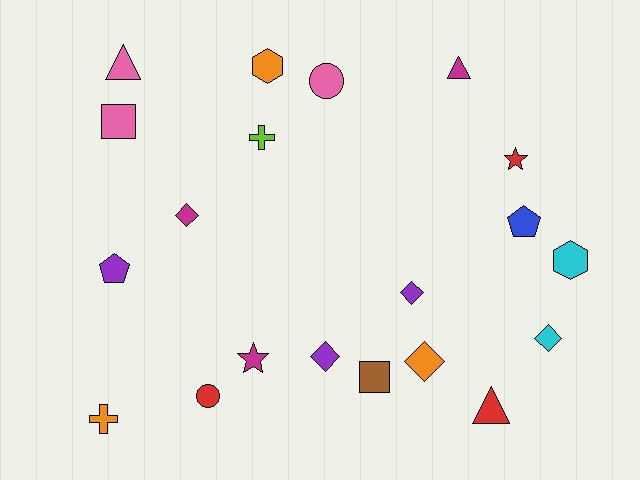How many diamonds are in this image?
There are 5 diamonds.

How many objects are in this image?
There are 20 objects.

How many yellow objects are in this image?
There are no yellow objects.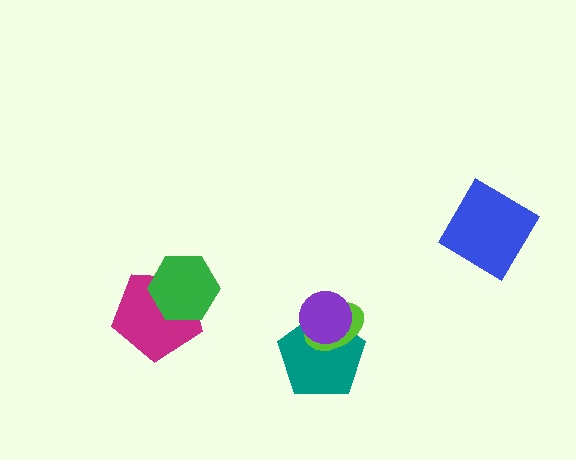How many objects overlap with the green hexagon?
1 object overlaps with the green hexagon.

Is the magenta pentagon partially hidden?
Yes, it is partially covered by another shape.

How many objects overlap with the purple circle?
2 objects overlap with the purple circle.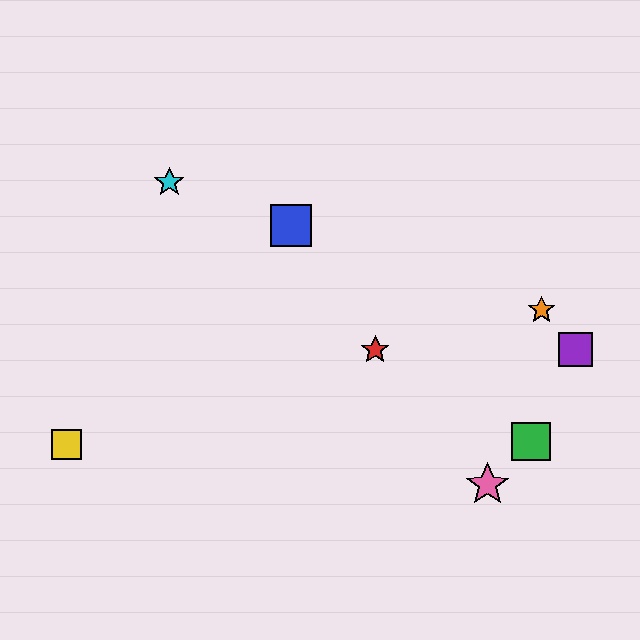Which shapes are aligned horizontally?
The red star, the purple square are aligned horizontally.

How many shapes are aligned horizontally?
2 shapes (the red star, the purple square) are aligned horizontally.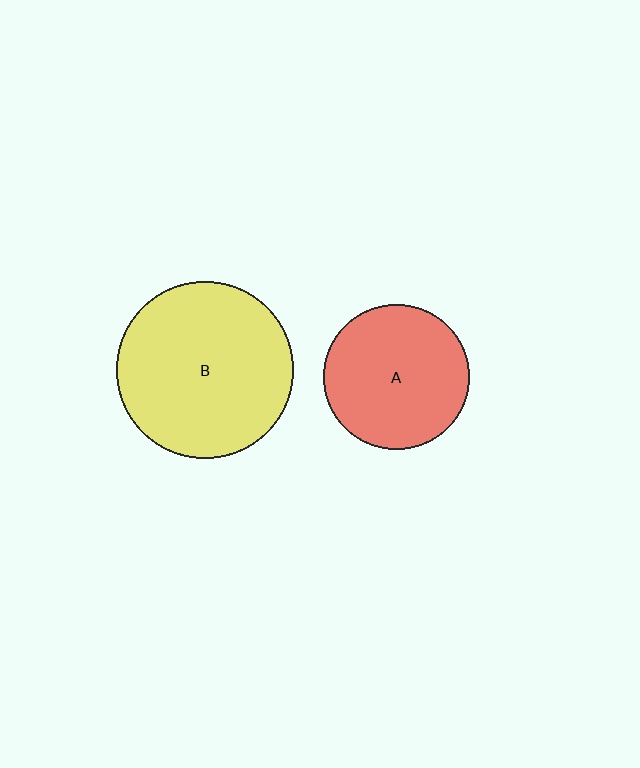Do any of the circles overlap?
No, none of the circles overlap.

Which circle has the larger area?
Circle B (yellow).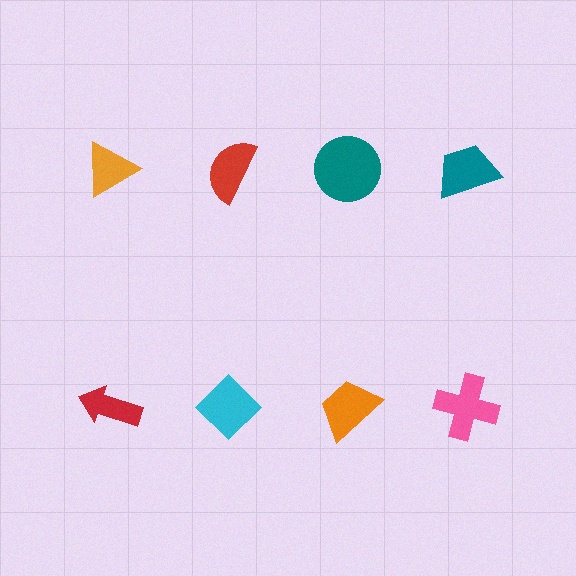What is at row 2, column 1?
A red arrow.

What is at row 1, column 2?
A red semicircle.